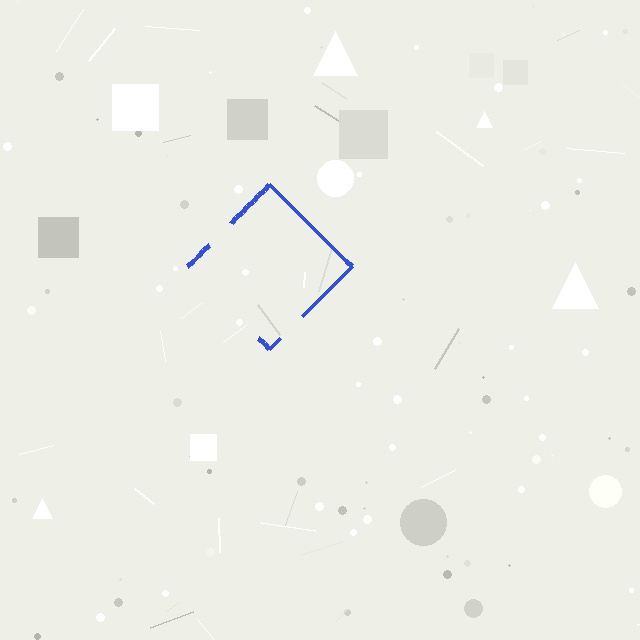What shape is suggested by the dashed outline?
The dashed outline suggests a diamond.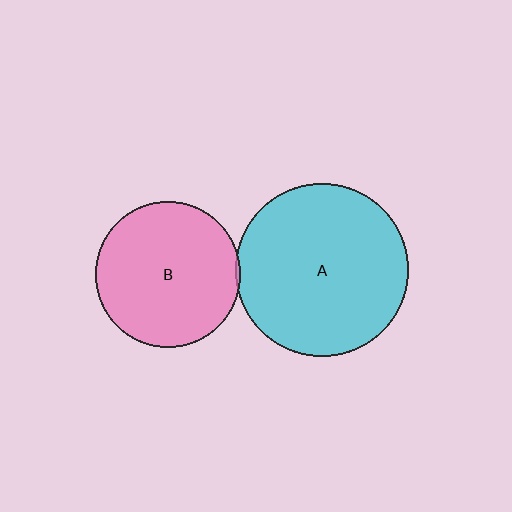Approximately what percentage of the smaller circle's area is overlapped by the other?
Approximately 5%.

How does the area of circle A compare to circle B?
Approximately 1.4 times.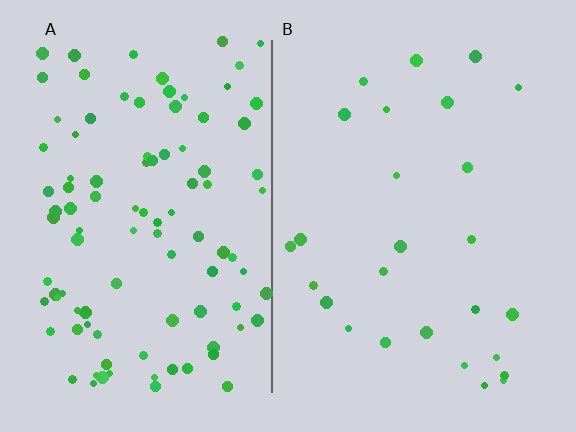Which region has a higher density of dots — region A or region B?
A (the left).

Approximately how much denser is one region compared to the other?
Approximately 3.8× — region A over region B.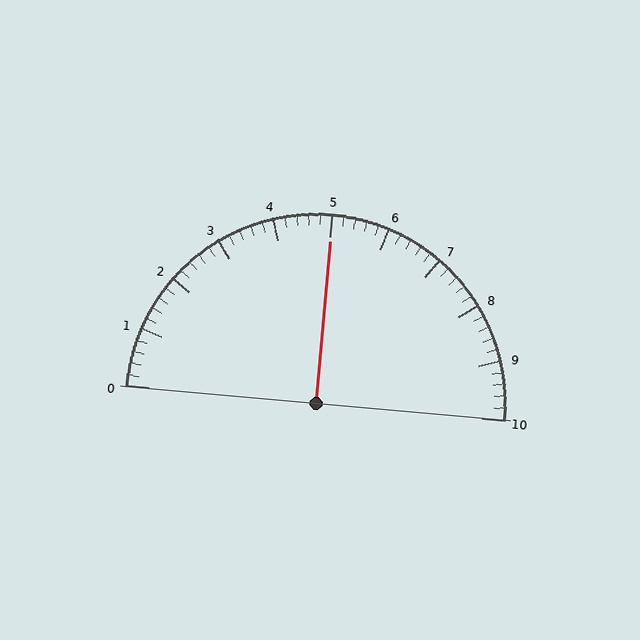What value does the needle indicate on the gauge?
The needle indicates approximately 5.0.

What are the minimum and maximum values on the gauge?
The gauge ranges from 0 to 10.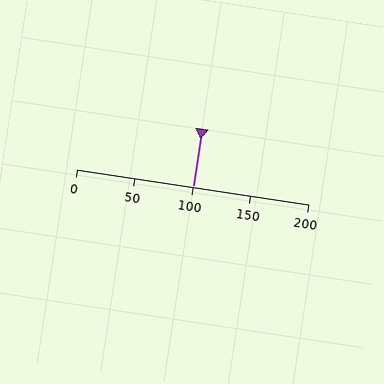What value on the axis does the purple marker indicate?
The marker indicates approximately 100.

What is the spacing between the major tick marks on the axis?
The major ticks are spaced 50 apart.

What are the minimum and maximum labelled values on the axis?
The axis runs from 0 to 200.